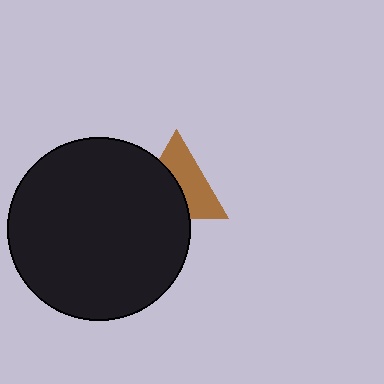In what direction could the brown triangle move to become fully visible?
The brown triangle could move right. That would shift it out from behind the black circle entirely.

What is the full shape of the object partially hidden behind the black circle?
The partially hidden object is a brown triangle.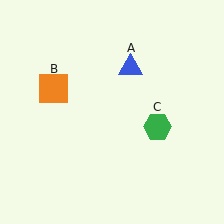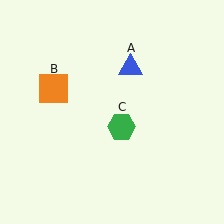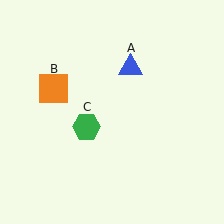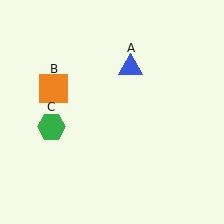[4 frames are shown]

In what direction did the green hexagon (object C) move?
The green hexagon (object C) moved left.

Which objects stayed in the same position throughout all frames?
Blue triangle (object A) and orange square (object B) remained stationary.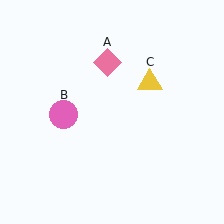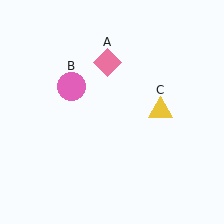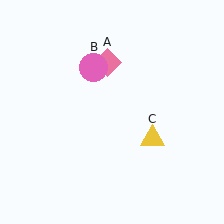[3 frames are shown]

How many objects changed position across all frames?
2 objects changed position: pink circle (object B), yellow triangle (object C).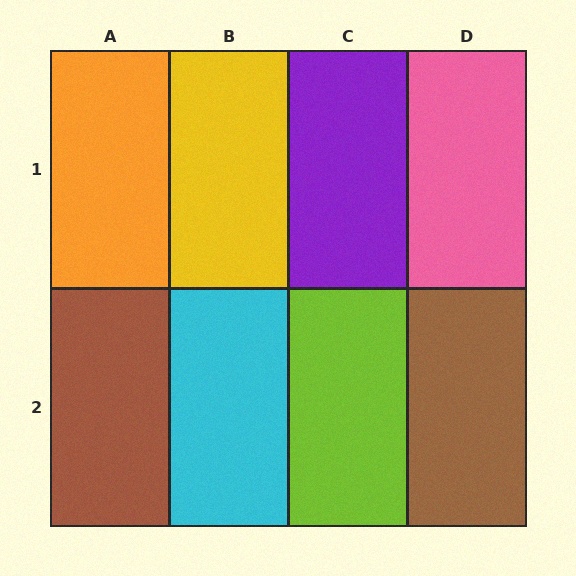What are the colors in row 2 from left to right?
Brown, cyan, lime, brown.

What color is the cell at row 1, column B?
Yellow.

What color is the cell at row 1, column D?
Pink.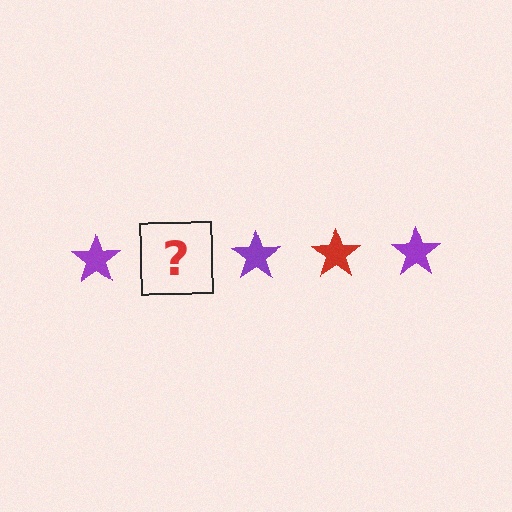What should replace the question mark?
The question mark should be replaced with a red star.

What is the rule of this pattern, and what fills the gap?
The rule is that the pattern cycles through purple, red stars. The gap should be filled with a red star.